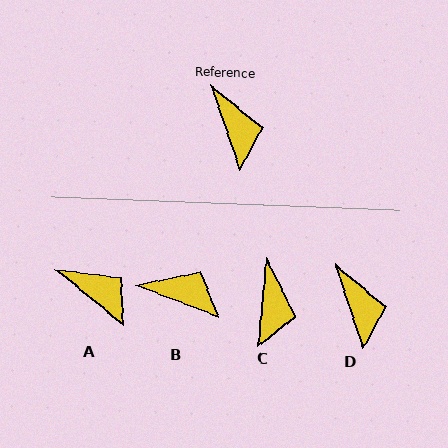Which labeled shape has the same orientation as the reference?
D.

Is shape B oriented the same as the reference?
No, it is off by about 51 degrees.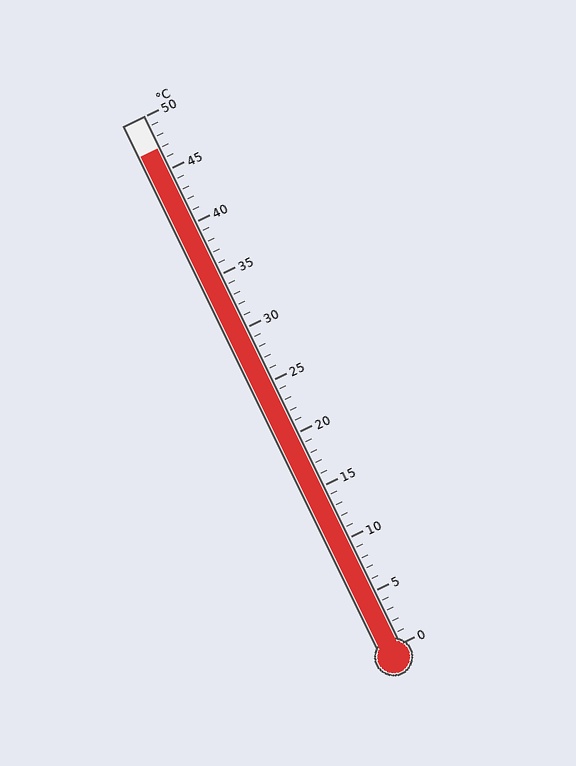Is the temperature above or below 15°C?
The temperature is above 15°C.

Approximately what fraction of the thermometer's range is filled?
The thermometer is filled to approximately 95% of its range.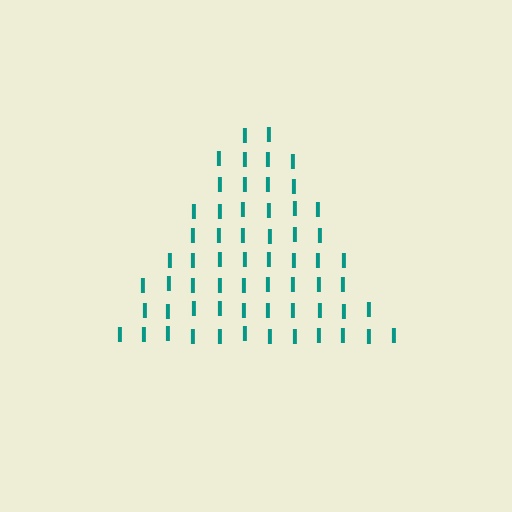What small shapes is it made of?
It is made of small letter I's.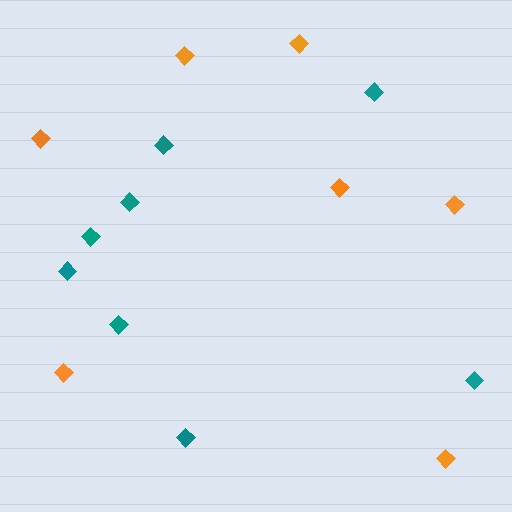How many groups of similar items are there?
There are 2 groups: one group of teal diamonds (8) and one group of orange diamonds (7).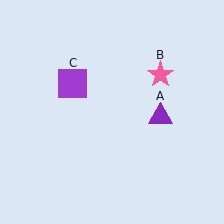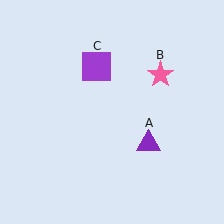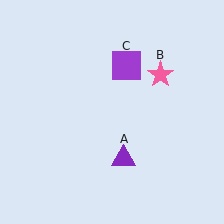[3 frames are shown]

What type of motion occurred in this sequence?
The purple triangle (object A), purple square (object C) rotated clockwise around the center of the scene.